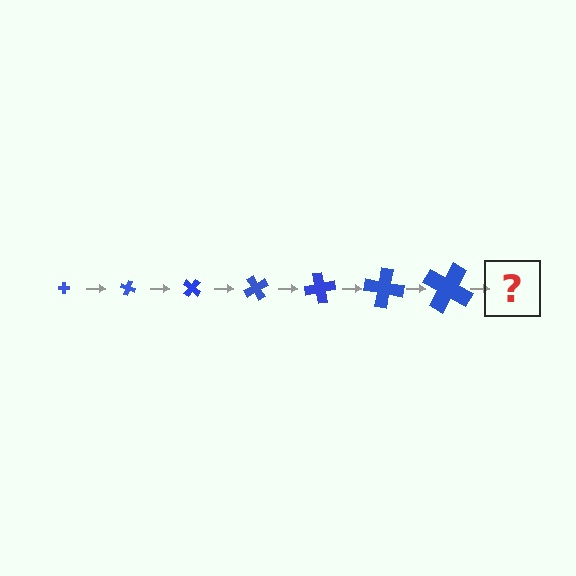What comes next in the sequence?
The next element should be a cross, larger than the previous one and rotated 140 degrees from the start.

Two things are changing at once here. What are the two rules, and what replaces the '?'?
The two rules are that the cross grows larger each step and it rotates 20 degrees each step. The '?' should be a cross, larger than the previous one and rotated 140 degrees from the start.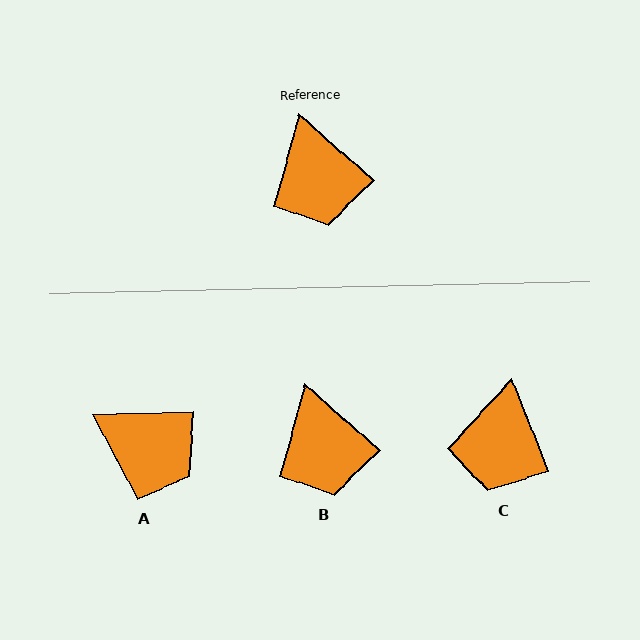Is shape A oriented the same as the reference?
No, it is off by about 43 degrees.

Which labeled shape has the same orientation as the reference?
B.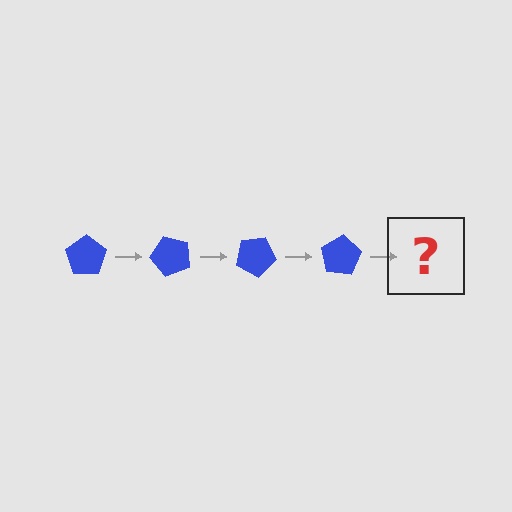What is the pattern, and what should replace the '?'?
The pattern is that the pentagon rotates 50 degrees each step. The '?' should be a blue pentagon rotated 200 degrees.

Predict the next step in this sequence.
The next step is a blue pentagon rotated 200 degrees.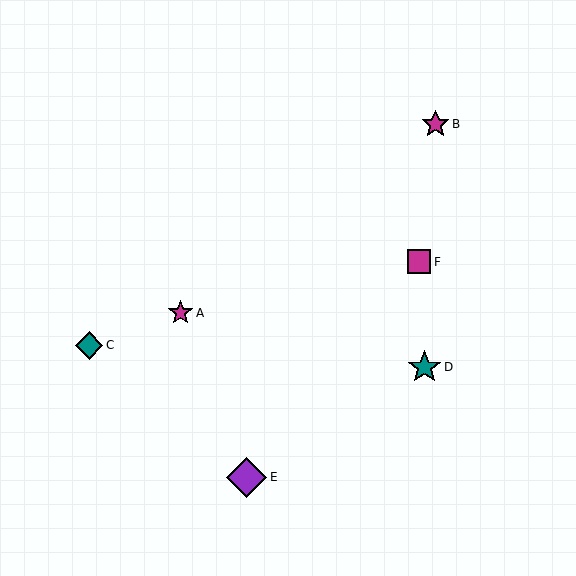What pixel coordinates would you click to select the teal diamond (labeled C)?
Click at (89, 345) to select the teal diamond C.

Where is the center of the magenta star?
The center of the magenta star is at (180, 313).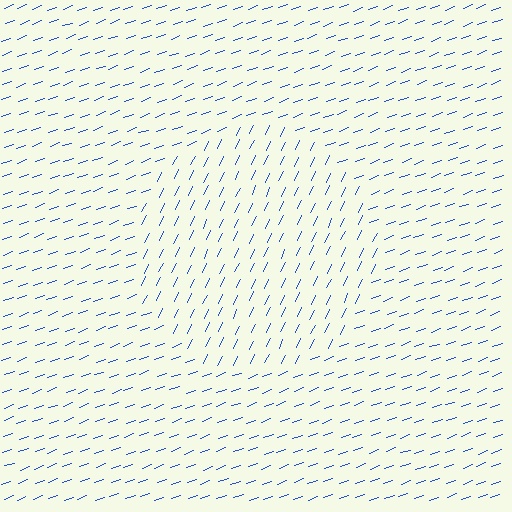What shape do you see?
I see a circle.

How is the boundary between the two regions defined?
The boundary is defined purely by a change in line orientation (approximately 45 degrees difference). All lines are the same color and thickness.